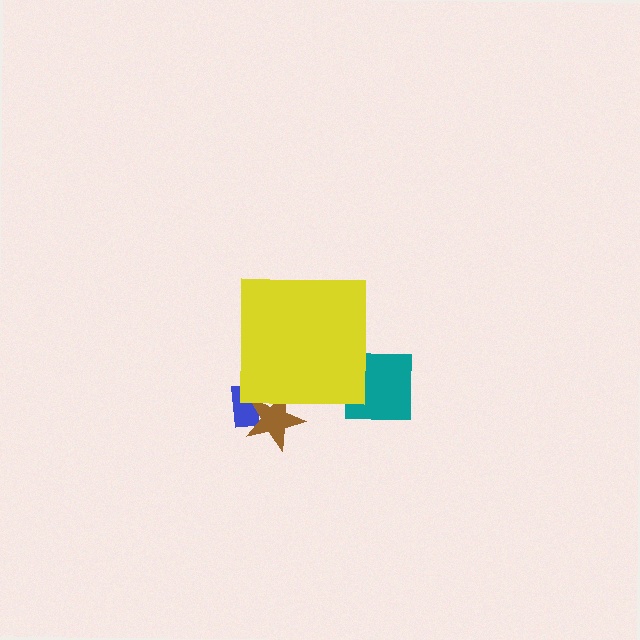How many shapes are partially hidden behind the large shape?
3 shapes are partially hidden.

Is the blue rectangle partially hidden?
Yes, the blue rectangle is partially hidden behind the yellow square.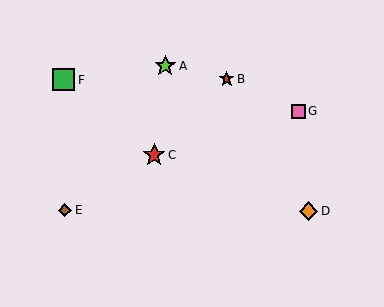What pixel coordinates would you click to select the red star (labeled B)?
Click at (227, 79) to select the red star B.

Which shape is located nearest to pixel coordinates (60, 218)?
The brown diamond (labeled E) at (65, 210) is nearest to that location.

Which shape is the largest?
The red star (labeled C) is the largest.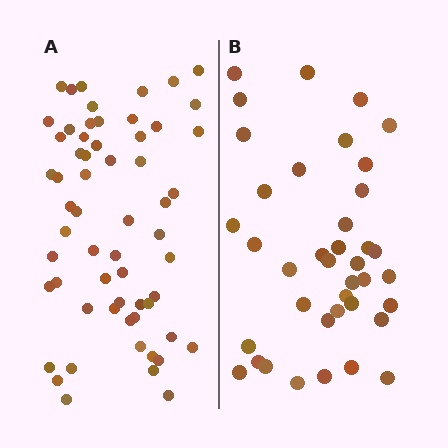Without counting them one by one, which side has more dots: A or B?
Region A (the left region) has more dots.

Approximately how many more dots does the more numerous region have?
Region A has approximately 20 more dots than region B.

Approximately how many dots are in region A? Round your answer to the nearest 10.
About 60 dots.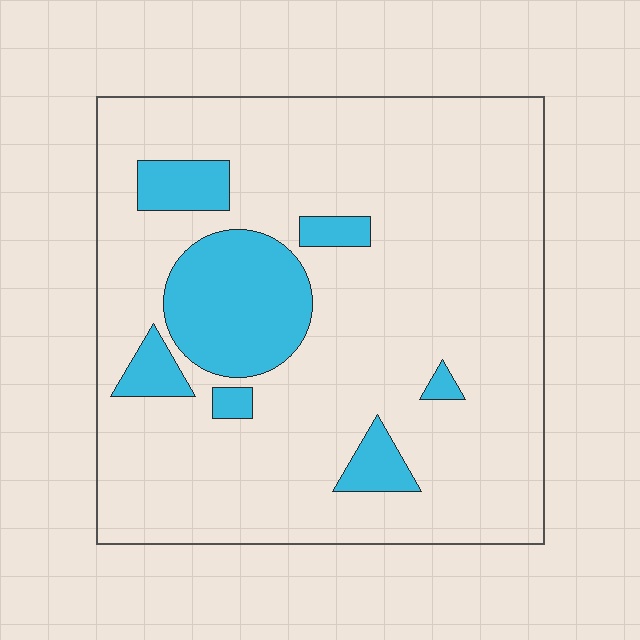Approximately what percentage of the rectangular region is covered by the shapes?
Approximately 15%.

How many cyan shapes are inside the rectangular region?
7.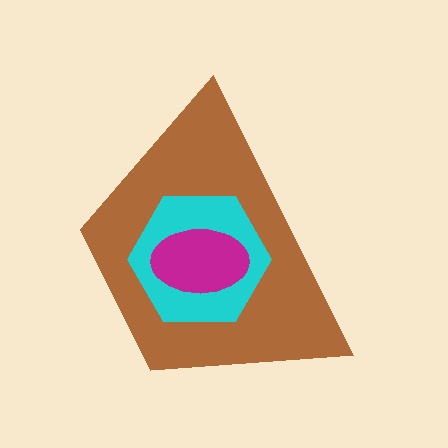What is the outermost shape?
The brown trapezoid.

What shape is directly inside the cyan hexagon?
The magenta ellipse.